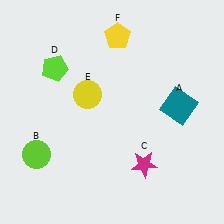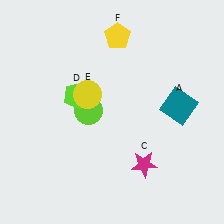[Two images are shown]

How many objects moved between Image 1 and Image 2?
2 objects moved between the two images.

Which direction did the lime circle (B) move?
The lime circle (B) moved right.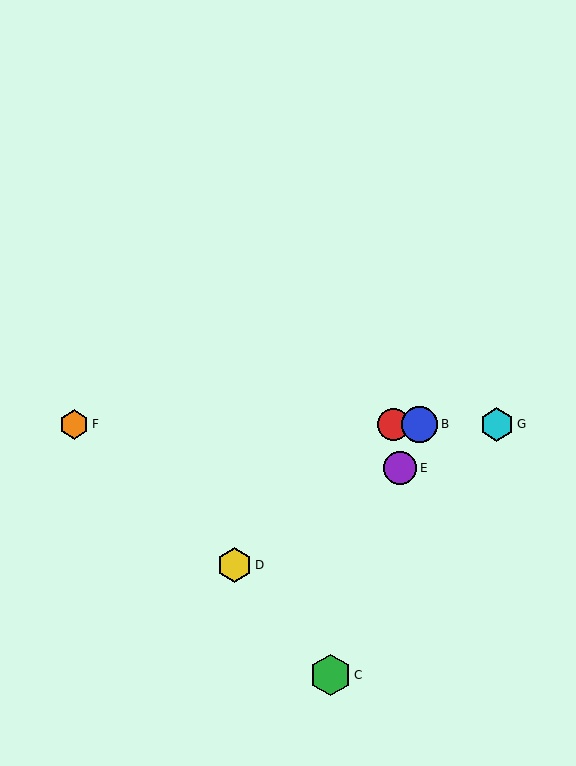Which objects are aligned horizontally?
Objects A, B, F, G are aligned horizontally.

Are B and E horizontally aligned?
No, B is at y≈424 and E is at y≈468.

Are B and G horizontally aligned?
Yes, both are at y≈424.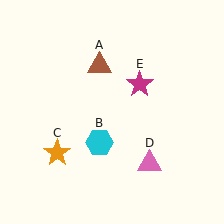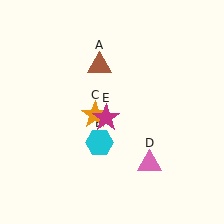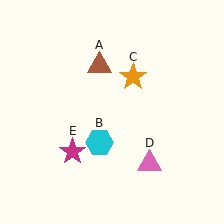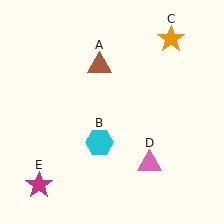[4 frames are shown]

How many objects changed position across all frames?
2 objects changed position: orange star (object C), magenta star (object E).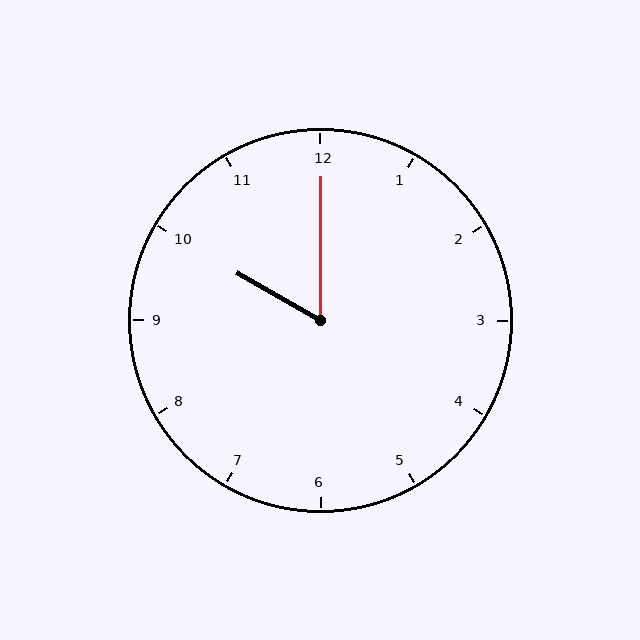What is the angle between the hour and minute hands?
Approximately 60 degrees.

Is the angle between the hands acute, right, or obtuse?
It is acute.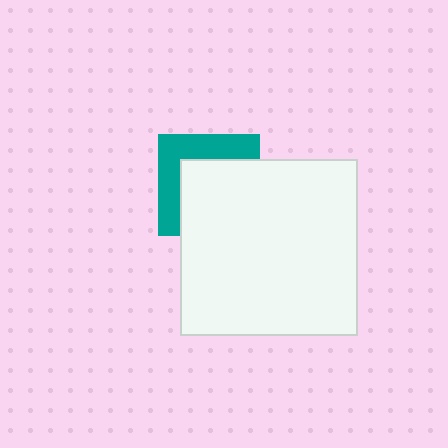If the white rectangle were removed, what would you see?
You would see the complete teal square.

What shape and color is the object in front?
The object in front is a white rectangle.